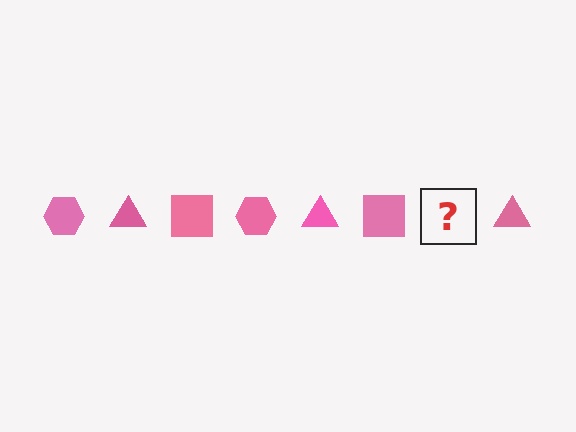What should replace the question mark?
The question mark should be replaced with a pink hexagon.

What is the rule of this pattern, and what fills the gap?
The rule is that the pattern cycles through hexagon, triangle, square shapes in pink. The gap should be filled with a pink hexagon.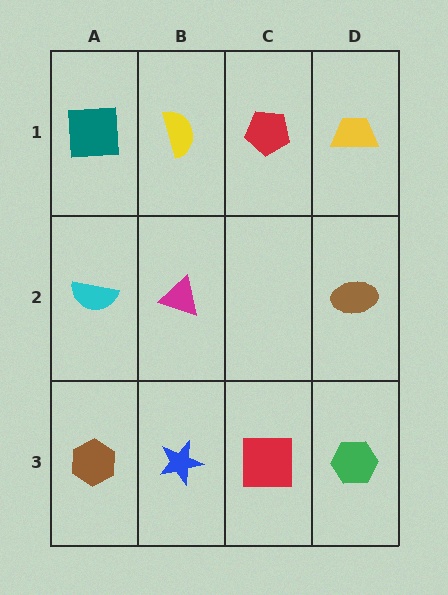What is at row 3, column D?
A green hexagon.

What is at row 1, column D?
A yellow trapezoid.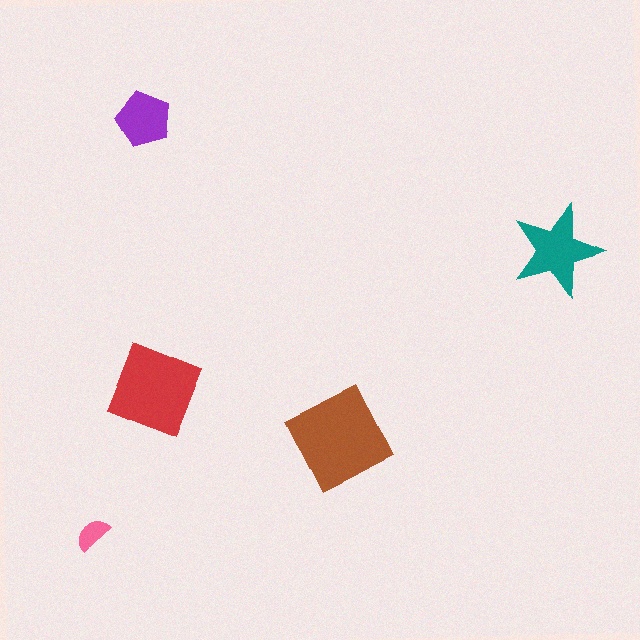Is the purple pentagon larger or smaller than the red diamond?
Smaller.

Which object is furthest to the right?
The teal star is rightmost.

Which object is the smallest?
The pink semicircle.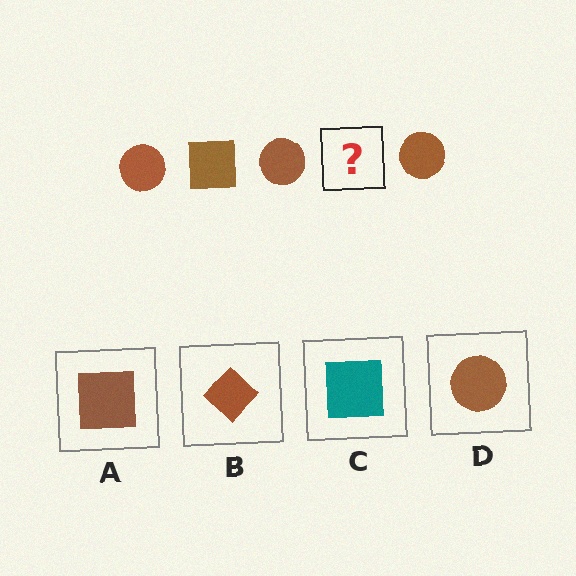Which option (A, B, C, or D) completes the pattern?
A.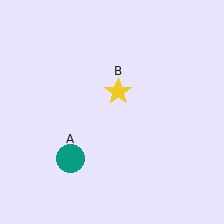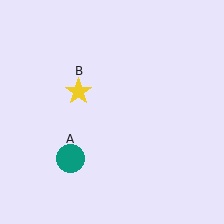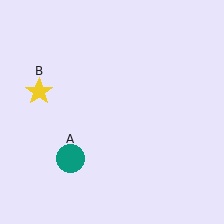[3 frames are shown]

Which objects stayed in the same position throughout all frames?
Teal circle (object A) remained stationary.